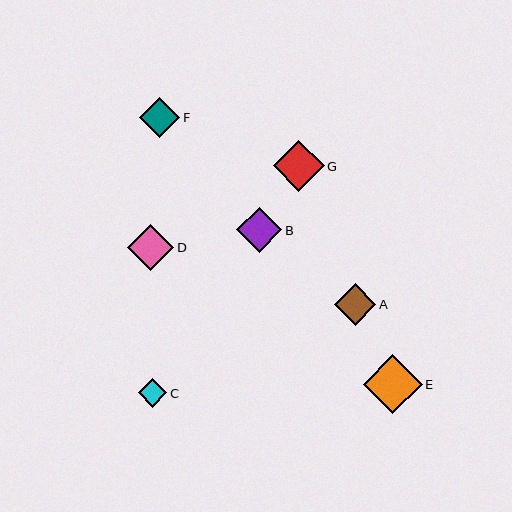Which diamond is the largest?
Diamond E is the largest with a size of approximately 59 pixels.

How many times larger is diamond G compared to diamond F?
Diamond G is approximately 1.3 times the size of diamond F.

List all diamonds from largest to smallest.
From largest to smallest: E, G, D, B, A, F, C.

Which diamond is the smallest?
Diamond C is the smallest with a size of approximately 29 pixels.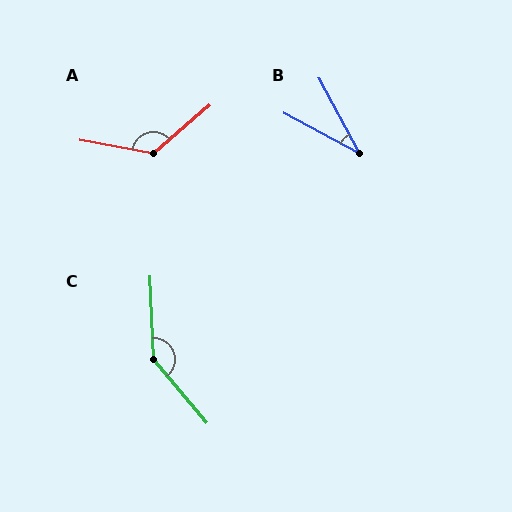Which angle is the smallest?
B, at approximately 33 degrees.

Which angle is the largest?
C, at approximately 142 degrees.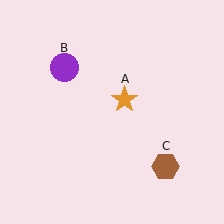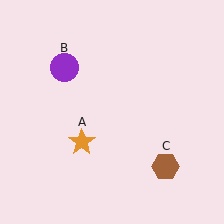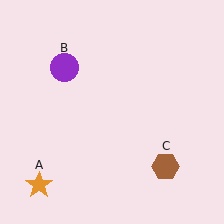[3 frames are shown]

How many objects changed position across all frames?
1 object changed position: orange star (object A).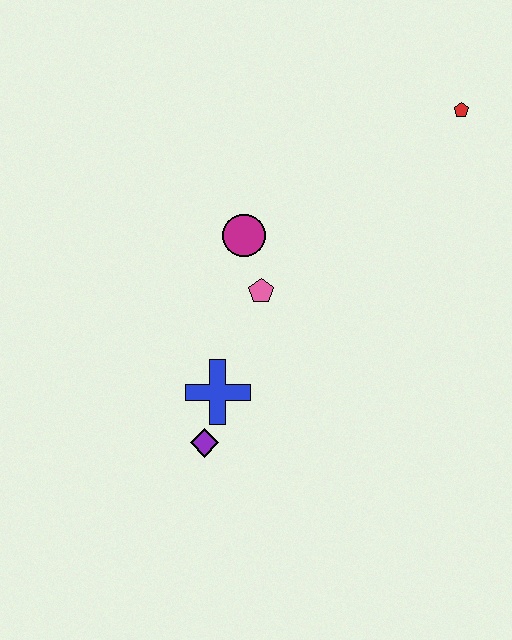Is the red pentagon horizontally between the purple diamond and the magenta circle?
No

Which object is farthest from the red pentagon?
The purple diamond is farthest from the red pentagon.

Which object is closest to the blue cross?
The purple diamond is closest to the blue cross.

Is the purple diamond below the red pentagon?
Yes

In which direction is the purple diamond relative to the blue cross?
The purple diamond is below the blue cross.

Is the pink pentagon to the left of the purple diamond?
No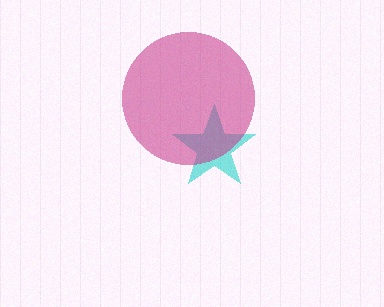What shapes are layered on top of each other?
The layered shapes are: a cyan star, a magenta circle.